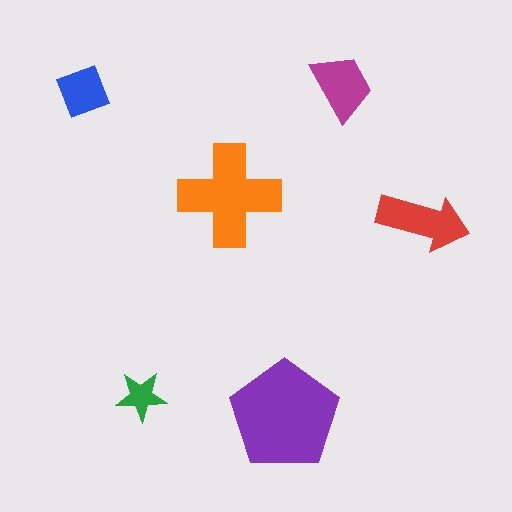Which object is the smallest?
The green star.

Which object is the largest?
The purple pentagon.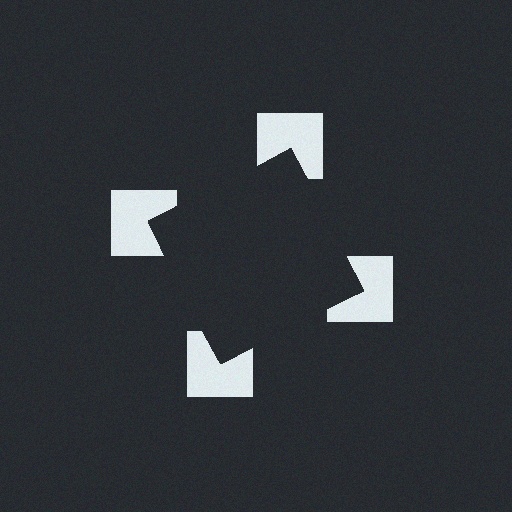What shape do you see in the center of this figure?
An illusory square — its edges are inferred from the aligned wedge cuts in the notched squares, not physically drawn.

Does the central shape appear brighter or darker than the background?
It typically appears slightly darker than the background, even though no actual brightness change is drawn.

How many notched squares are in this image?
There are 4 — one at each vertex of the illusory square.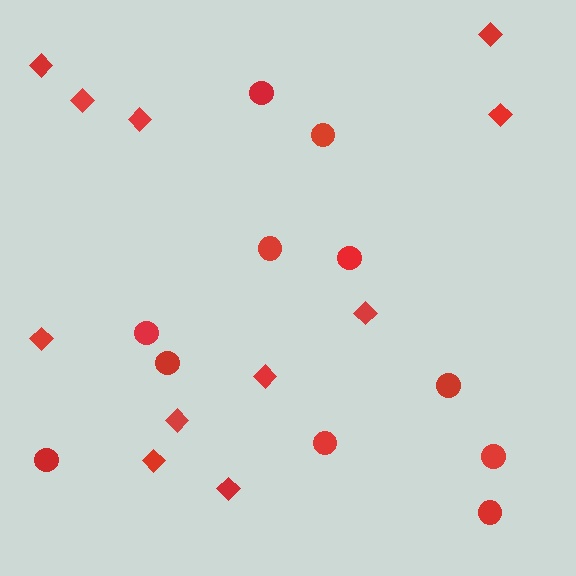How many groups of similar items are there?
There are 2 groups: one group of circles (11) and one group of diamonds (11).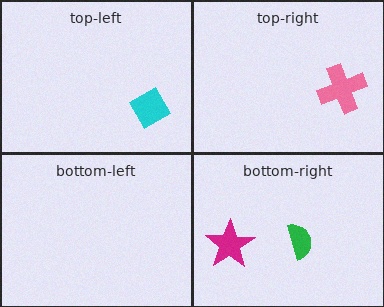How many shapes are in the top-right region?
1.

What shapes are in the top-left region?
The cyan diamond.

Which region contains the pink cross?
The top-right region.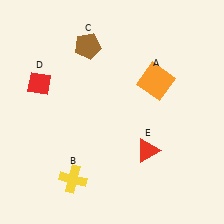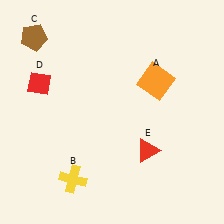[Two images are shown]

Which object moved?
The brown pentagon (C) moved left.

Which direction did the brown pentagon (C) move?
The brown pentagon (C) moved left.